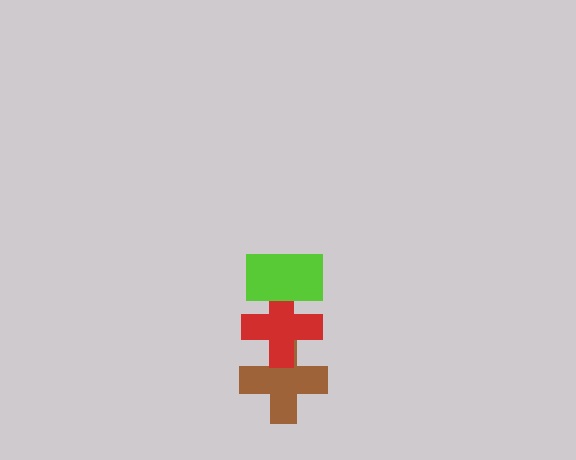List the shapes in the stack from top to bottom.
From top to bottom: the lime rectangle, the red cross, the brown cross.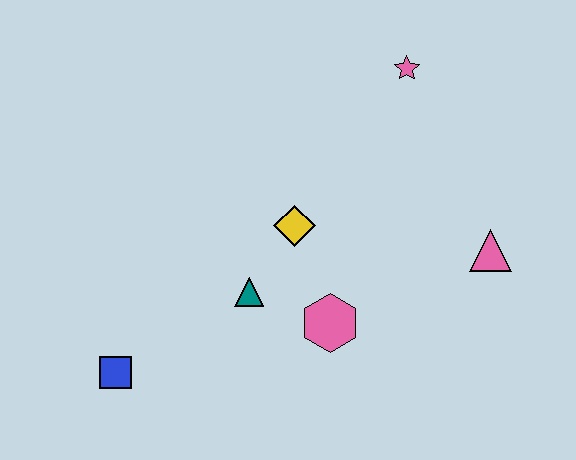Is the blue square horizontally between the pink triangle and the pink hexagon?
No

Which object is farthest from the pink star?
The blue square is farthest from the pink star.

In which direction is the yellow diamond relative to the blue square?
The yellow diamond is to the right of the blue square.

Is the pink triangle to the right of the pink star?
Yes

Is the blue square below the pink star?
Yes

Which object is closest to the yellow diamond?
The teal triangle is closest to the yellow diamond.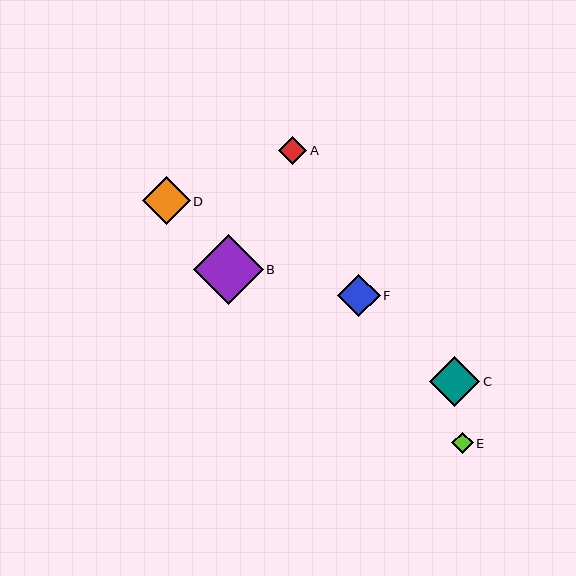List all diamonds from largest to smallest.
From largest to smallest: B, C, D, F, A, E.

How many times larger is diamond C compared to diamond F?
Diamond C is approximately 1.2 times the size of diamond F.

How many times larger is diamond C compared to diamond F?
Diamond C is approximately 1.2 times the size of diamond F.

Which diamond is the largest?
Diamond B is the largest with a size of approximately 70 pixels.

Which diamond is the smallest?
Diamond E is the smallest with a size of approximately 22 pixels.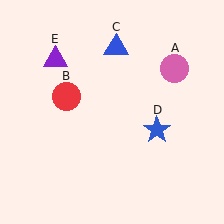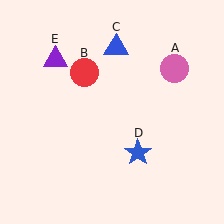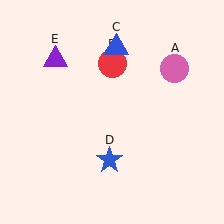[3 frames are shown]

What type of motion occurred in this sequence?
The red circle (object B), blue star (object D) rotated clockwise around the center of the scene.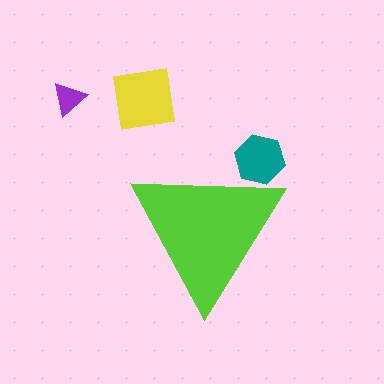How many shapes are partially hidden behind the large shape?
1 shape is partially hidden.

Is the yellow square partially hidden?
No, the yellow square is fully visible.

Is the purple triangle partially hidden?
No, the purple triangle is fully visible.